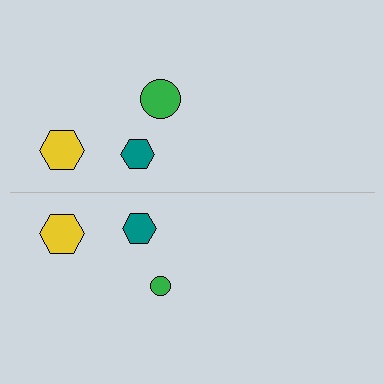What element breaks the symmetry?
The green circle on the bottom side has a different size than its mirror counterpart.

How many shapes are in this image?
There are 6 shapes in this image.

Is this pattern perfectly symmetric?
No, the pattern is not perfectly symmetric. The green circle on the bottom side has a different size than its mirror counterpart.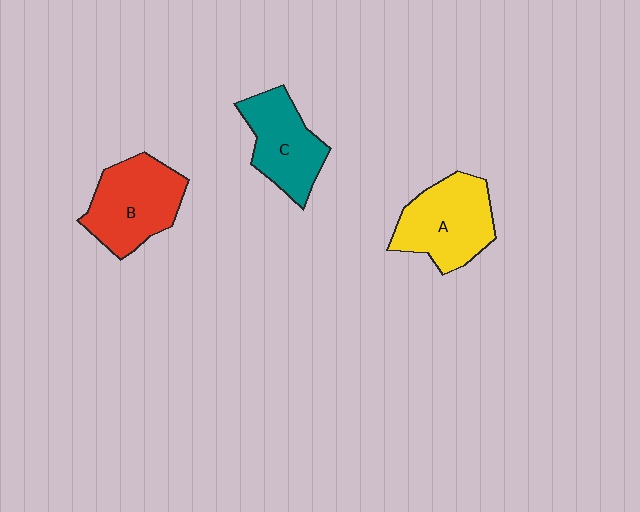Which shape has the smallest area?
Shape C (teal).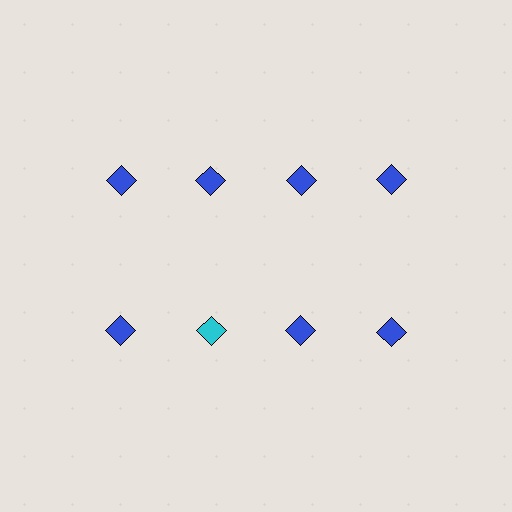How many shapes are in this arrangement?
There are 8 shapes arranged in a grid pattern.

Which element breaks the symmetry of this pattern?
The cyan diamond in the second row, second from left column breaks the symmetry. All other shapes are blue diamonds.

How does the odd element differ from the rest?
It has a different color: cyan instead of blue.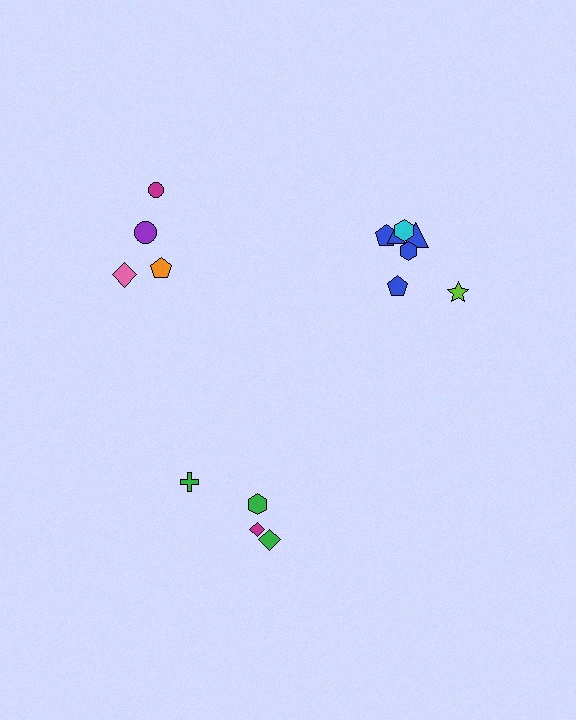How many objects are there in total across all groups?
There are 15 objects.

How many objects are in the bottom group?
There are 4 objects.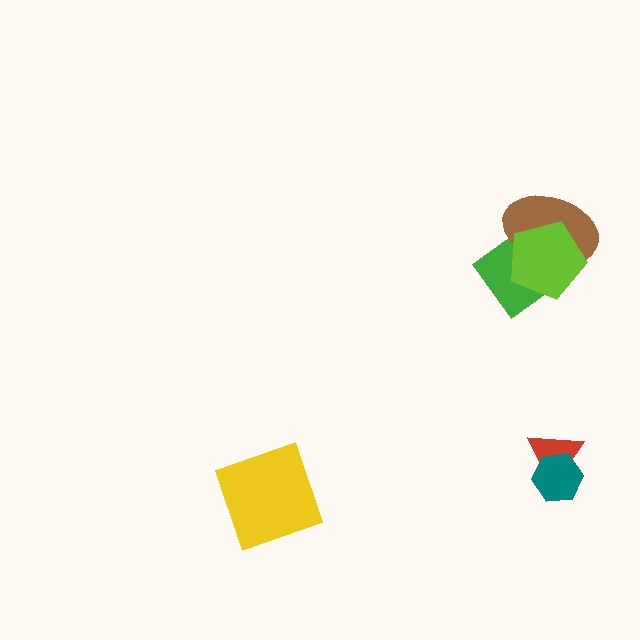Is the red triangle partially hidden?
Yes, it is partially covered by another shape.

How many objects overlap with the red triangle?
1 object overlaps with the red triangle.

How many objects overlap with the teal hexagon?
1 object overlaps with the teal hexagon.